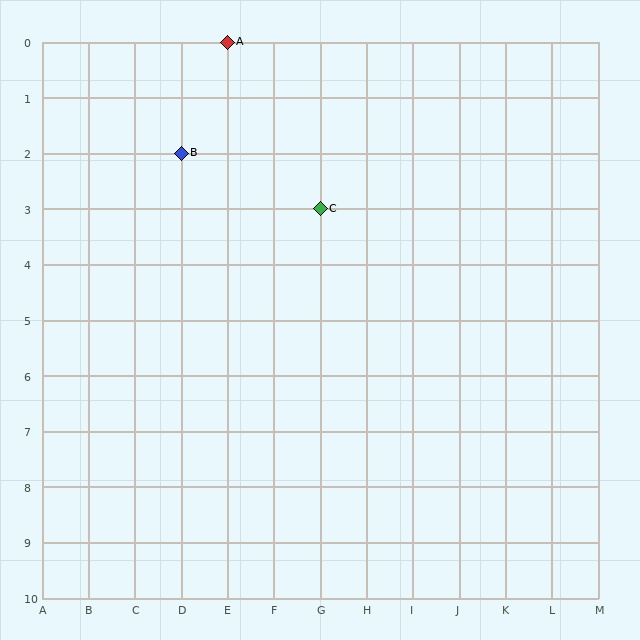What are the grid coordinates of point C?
Point C is at grid coordinates (G, 3).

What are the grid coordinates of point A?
Point A is at grid coordinates (E, 0).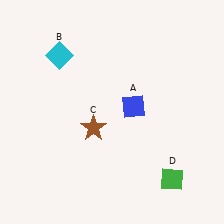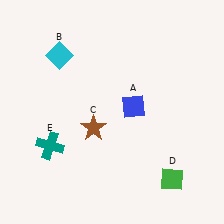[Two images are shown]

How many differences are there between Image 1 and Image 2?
There is 1 difference between the two images.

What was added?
A teal cross (E) was added in Image 2.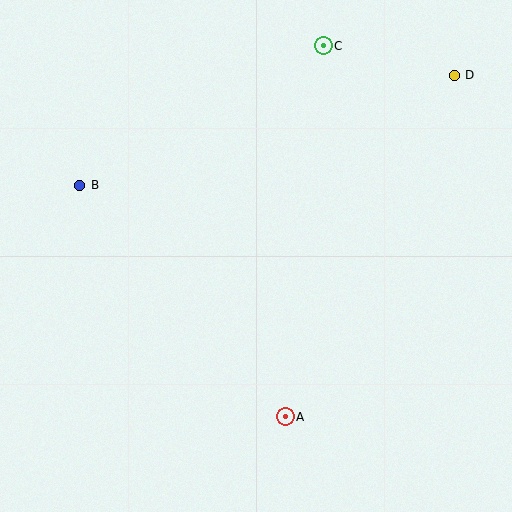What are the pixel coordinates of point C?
Point C is at (323, 46).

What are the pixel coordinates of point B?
Point B is at (80, 185).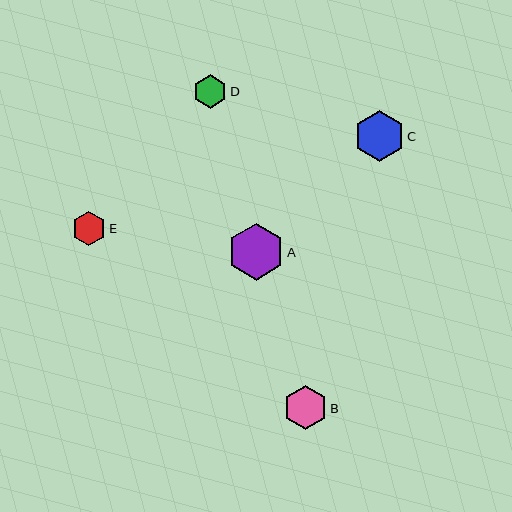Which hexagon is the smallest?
Hexagon D is the smallest with a size of approximately 33 pixels.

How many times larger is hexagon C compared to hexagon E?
Hexagon C is approximately 1.5 times the size of hexagon E.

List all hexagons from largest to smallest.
From largest to smallest: A, C, B, E, D.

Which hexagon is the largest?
Hexagon A is the largest with a size of approximately 57 pixels.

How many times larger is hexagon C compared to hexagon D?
Hexagon C is approximately 1.5 times the size of hexagon D.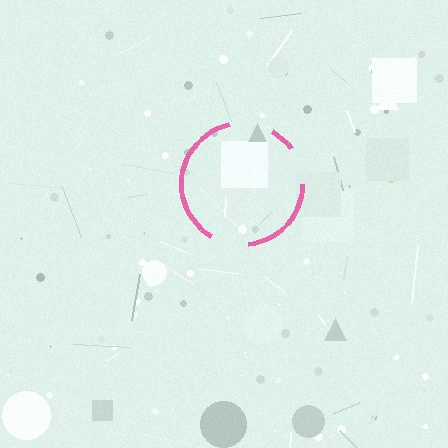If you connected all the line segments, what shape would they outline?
They would outline a circle.